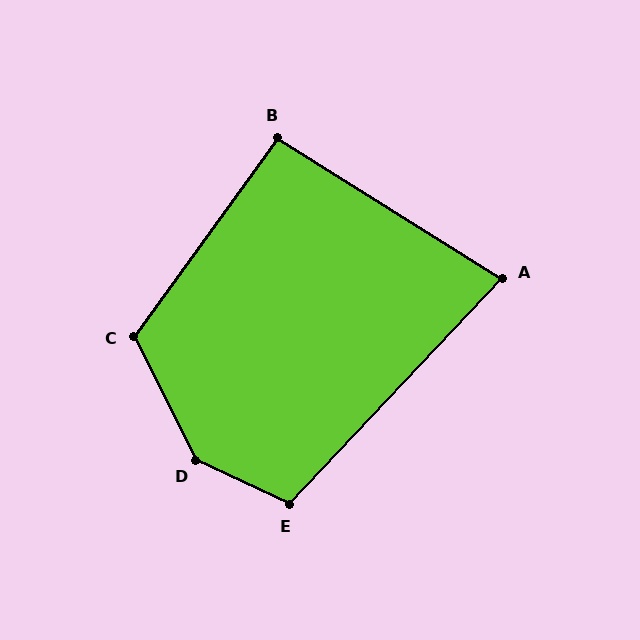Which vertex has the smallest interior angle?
A, at approximately 79 degrees.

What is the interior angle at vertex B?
Approximately 94 degrees (approximately right).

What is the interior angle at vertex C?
Approximately 117 degrees (obtuse).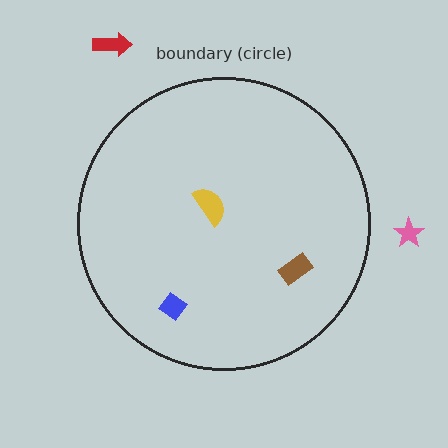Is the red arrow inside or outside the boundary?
Outside.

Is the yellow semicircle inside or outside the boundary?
Inside.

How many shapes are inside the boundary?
3 inside, 2 outside.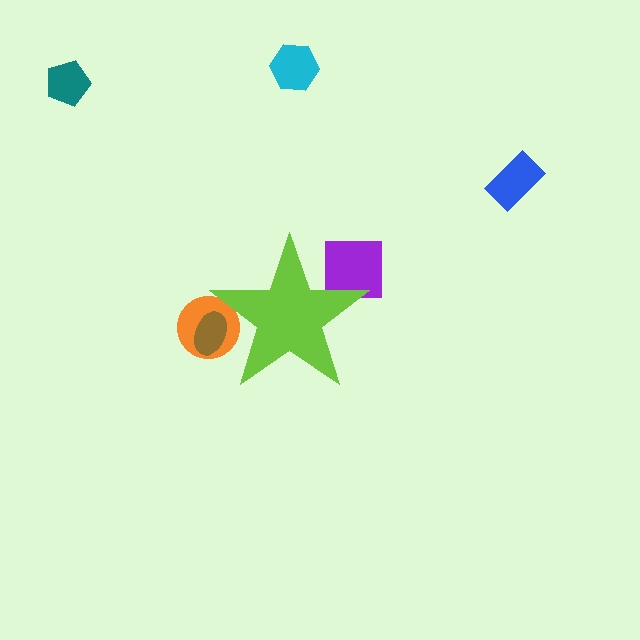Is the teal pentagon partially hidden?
No, the teal pentagon is fully visible.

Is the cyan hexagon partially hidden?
No, the cyan hexagon is fully visible.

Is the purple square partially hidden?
Yes, the purple square is partially hidden behind the lime star.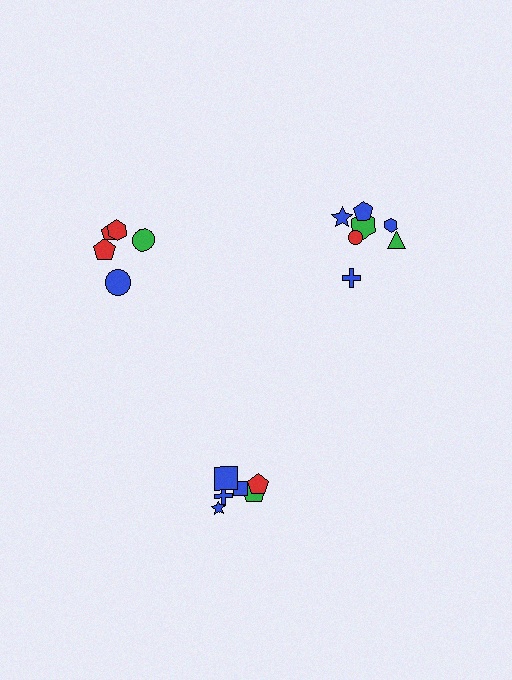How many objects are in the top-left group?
There are 5 objects.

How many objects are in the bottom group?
There are 6 objects.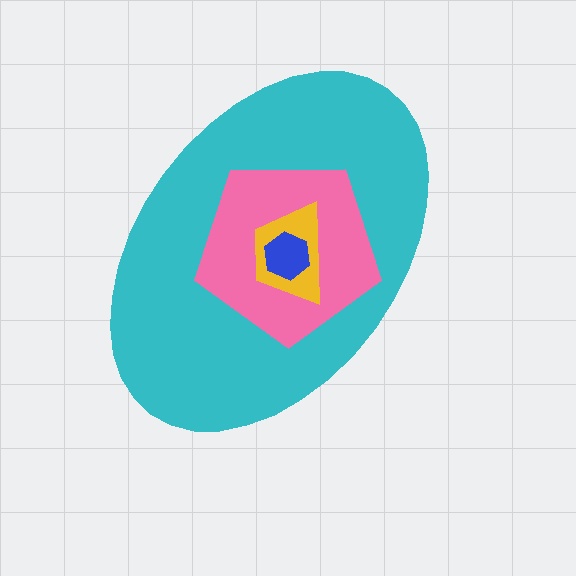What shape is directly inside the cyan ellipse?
The pink pentagon.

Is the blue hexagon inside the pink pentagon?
Yes.